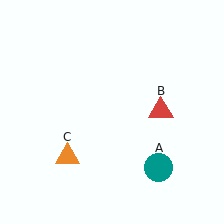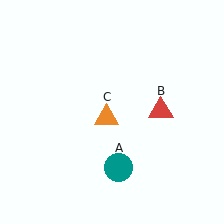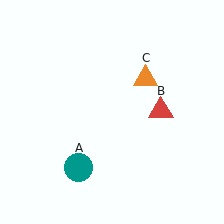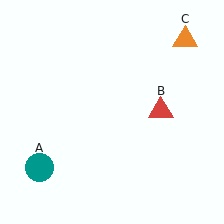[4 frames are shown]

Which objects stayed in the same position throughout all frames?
Red triangle (object B) remained stationary.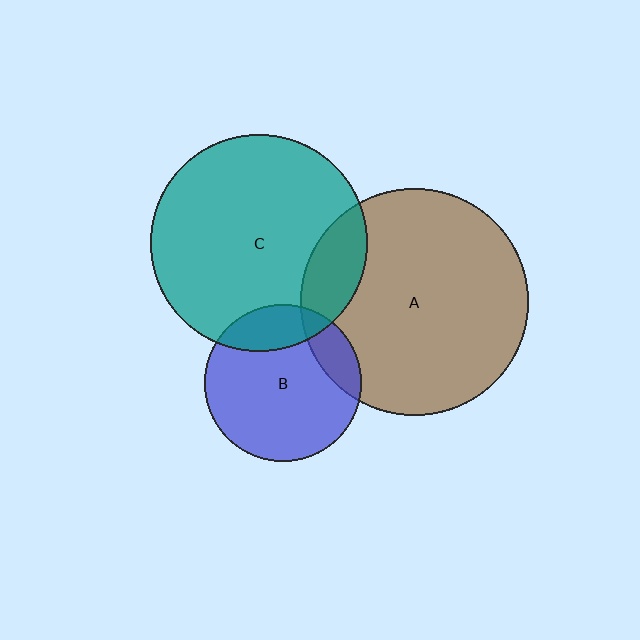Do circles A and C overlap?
Yes.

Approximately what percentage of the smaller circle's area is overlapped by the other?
Approximately 15%.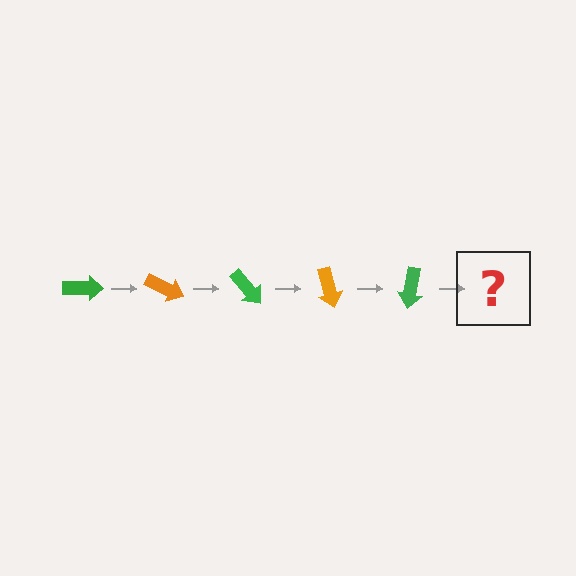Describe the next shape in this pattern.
It should be an orange arrow, rotated 125 degrees from the start.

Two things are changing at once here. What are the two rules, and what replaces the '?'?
The two rules are that it rotates 25 degrees each step and the color cycles through green and orange. The '?' should be an orange arrow, rotated 125 degrees from the start.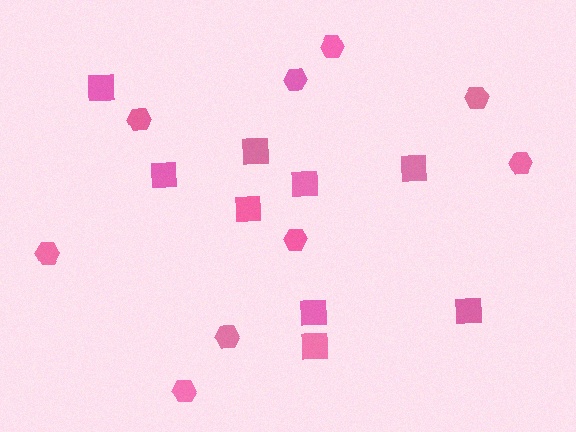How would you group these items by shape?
There are 2 groups: one group of squares (9) and one group of hexagons (9).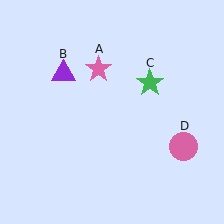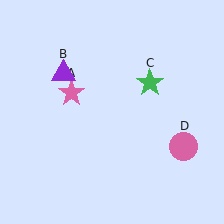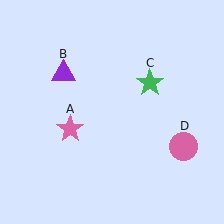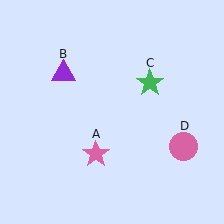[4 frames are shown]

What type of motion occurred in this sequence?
The pink star (object A) rotated counterclockwise around the center of the scene.